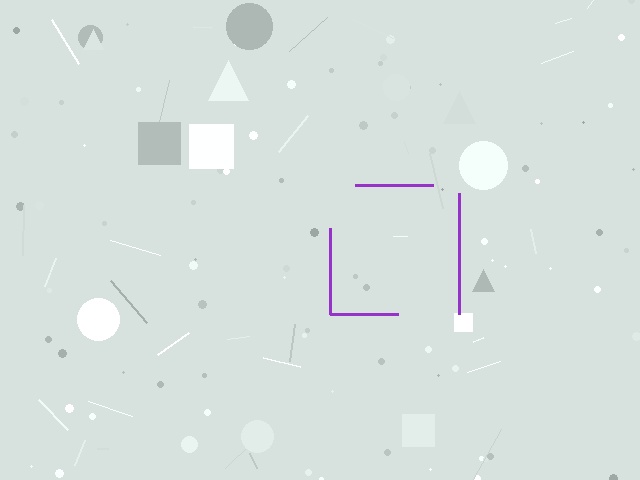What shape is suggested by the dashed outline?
The dashed outline suggests a square.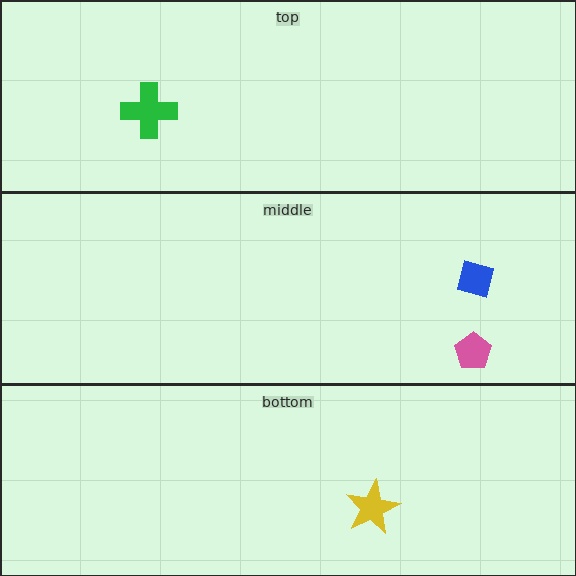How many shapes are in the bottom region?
1.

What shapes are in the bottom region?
The yellow star.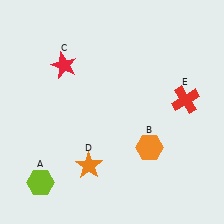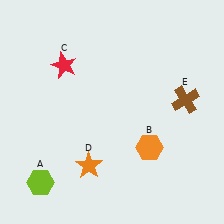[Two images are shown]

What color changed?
The cross (E) changed from red in Image 1 to brown in Image 2.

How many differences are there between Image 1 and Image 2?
There is 1 difference between the two images.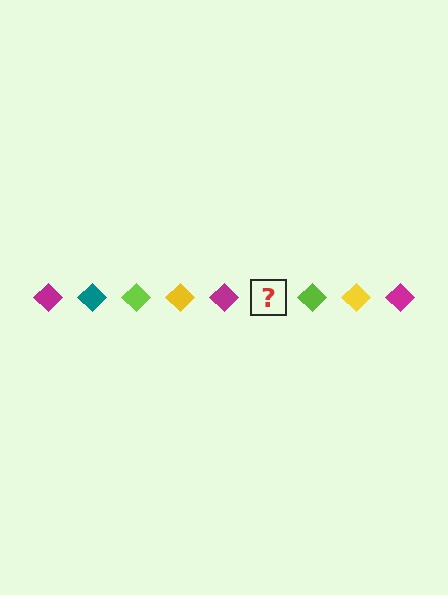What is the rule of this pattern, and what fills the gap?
The rule is that the pattern cycles through magenta, teal, lime, yellow diamonds. The gap should be filled with a teal diamond.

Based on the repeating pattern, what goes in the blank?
The blank should be a teal diamond.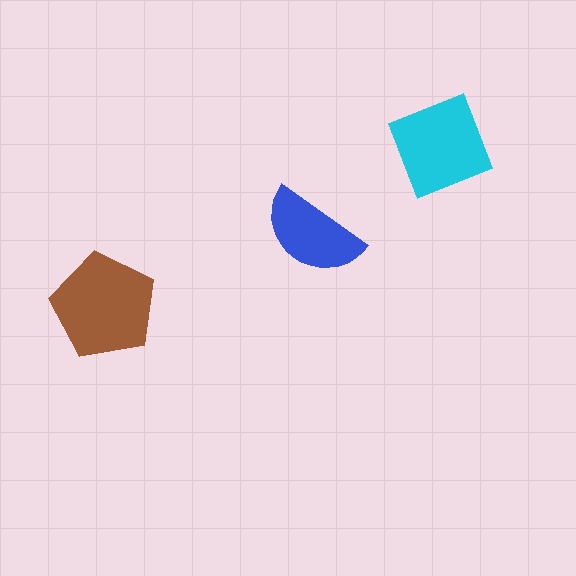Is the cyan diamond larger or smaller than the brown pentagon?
Smaller.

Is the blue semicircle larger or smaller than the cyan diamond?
Smaller.